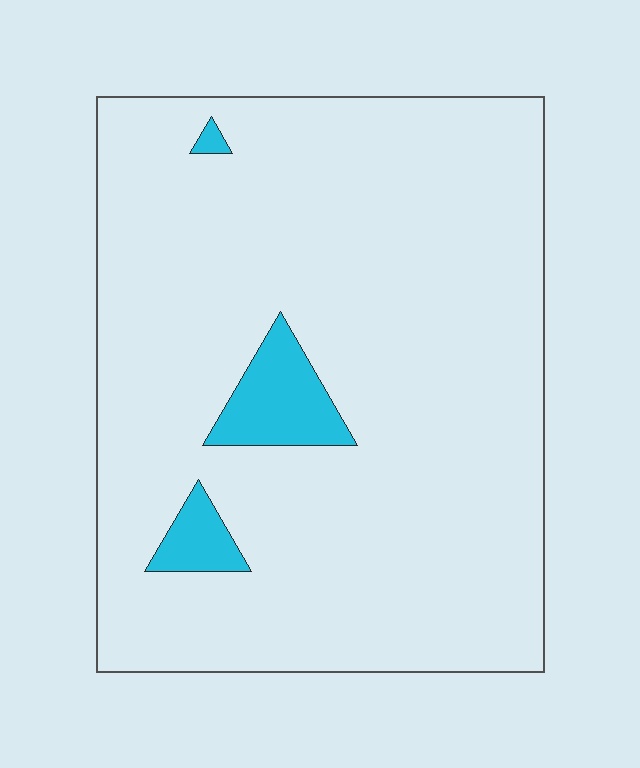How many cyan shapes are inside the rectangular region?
3.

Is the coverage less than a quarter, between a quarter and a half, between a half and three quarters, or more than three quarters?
Less than a quarter.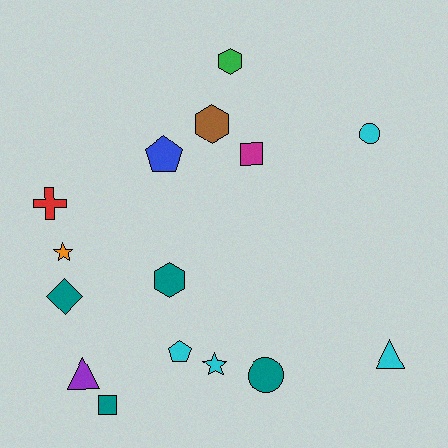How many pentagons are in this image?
There are 2 pentagons.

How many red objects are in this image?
There is 1 red object.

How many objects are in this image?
There are 15 objects.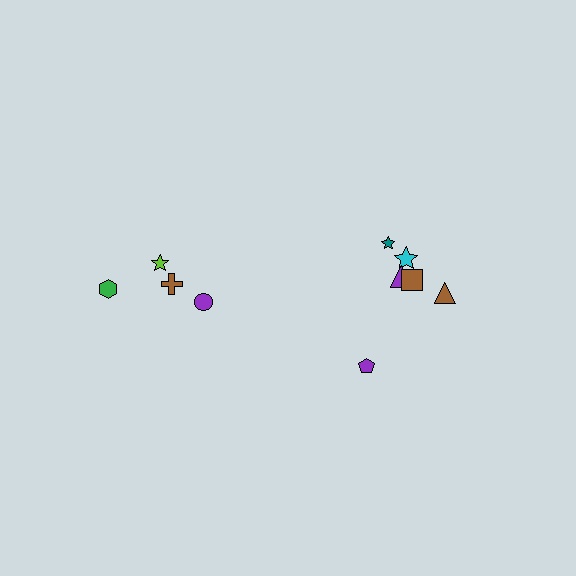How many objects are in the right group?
There are 6 objects.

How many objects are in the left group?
There are 4 objects.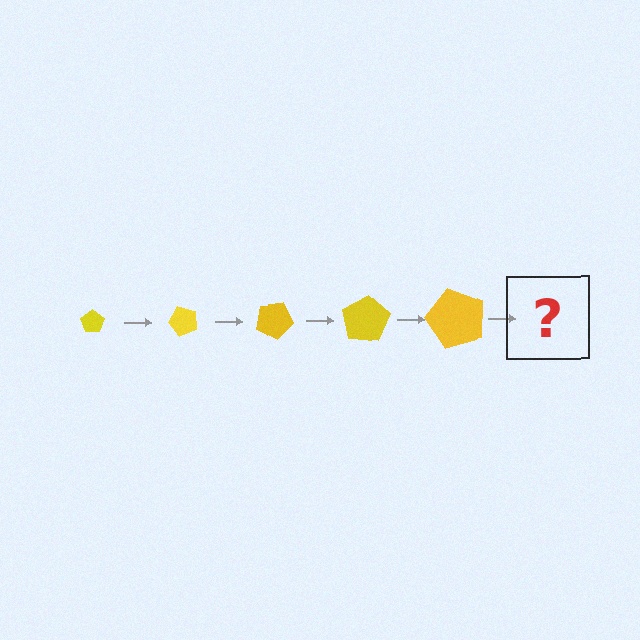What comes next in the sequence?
The next element should be a pentagon, larger than the previous one and rotated 250 degrees from the start.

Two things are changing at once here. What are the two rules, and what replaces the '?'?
The two rules are that the pentagon grows larger each step and it rotates 50 degrees each step. The '?' should be a pentagon, larger than the previous one and rotated 250 degrees from the start.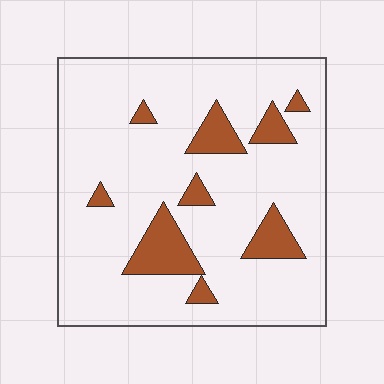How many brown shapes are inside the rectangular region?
9.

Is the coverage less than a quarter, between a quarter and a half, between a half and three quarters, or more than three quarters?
Less than a quarter.